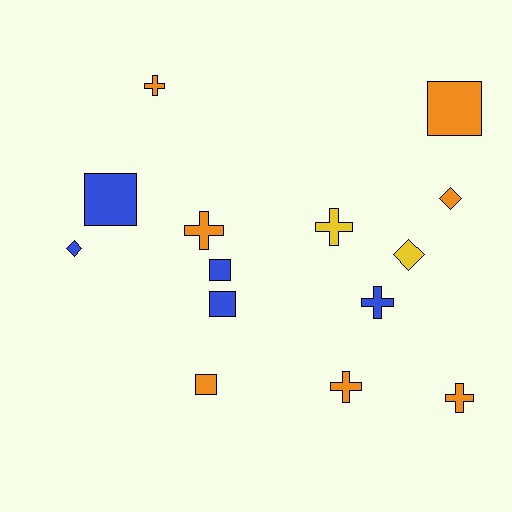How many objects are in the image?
There are 14 objects.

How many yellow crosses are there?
There is 1 yellow cross.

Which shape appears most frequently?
Cross, with 6 objects.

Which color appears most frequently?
Orange, with 7 objects.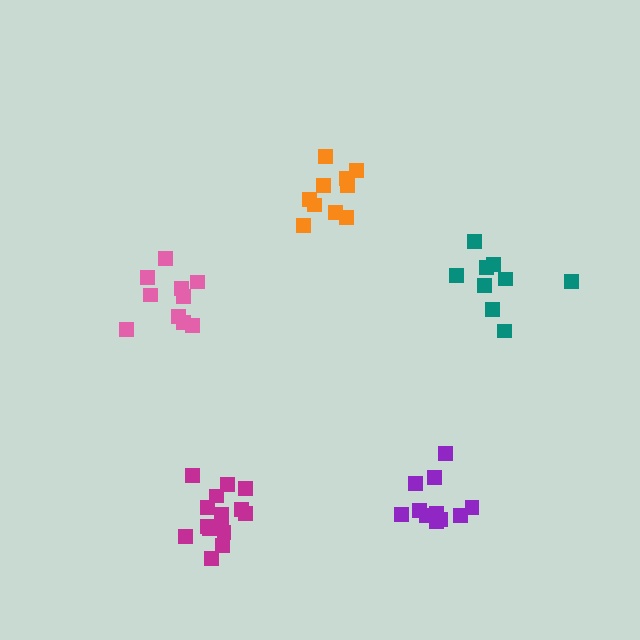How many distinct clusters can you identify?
There are 5 distinct clusters.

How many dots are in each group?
Group 1: 15 dots, Group 2: 11 dots, Group 3: 10 dots, Group 4: 10 dots, Group 5: 9 dots (55 total).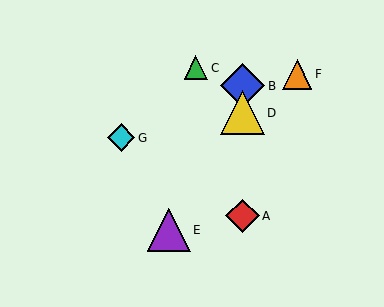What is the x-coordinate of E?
Object E is at x≈169.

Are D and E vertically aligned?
No, D is at x≈243 and E is at x≈169.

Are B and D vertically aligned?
Yes, both are at x≈243.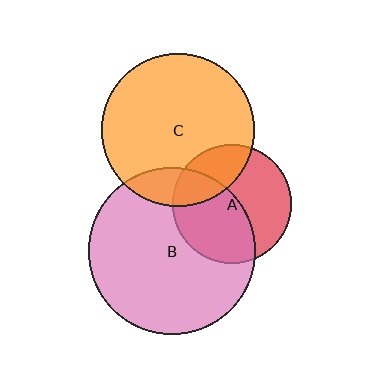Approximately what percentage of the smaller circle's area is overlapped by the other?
Approximately 25%.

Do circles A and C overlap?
Yes.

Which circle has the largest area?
Circle B (pink).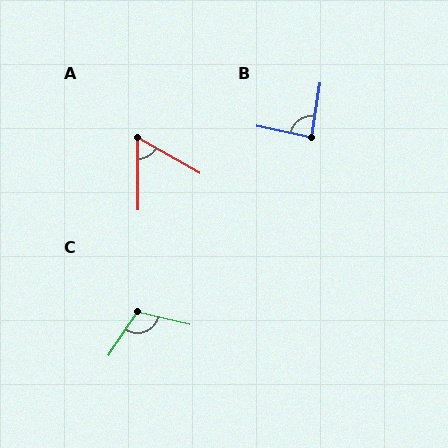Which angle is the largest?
C, at approximately 111 degrees.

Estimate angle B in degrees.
Approximately 87 degrees.